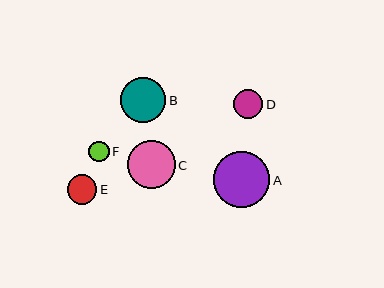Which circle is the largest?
Circle A is the largest with a size of approximately 57 pixels.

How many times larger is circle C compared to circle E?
Circle C is approximately 1.6 times the size of circle E.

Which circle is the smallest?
Circle F is the smallest with a size of approximately 20 pixels.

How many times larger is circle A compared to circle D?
Circle A is approximately 1.9 times the size of circle D.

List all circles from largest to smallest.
From largest to smallest: A, C, B, E, D, F.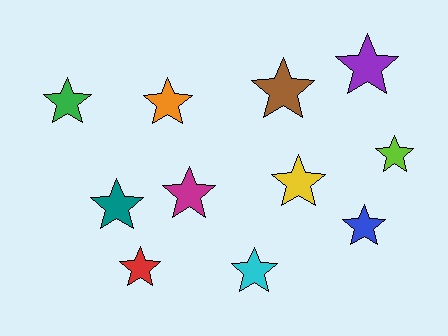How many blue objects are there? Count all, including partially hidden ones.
There is 1 blue object.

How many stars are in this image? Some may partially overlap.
There are 11 stars.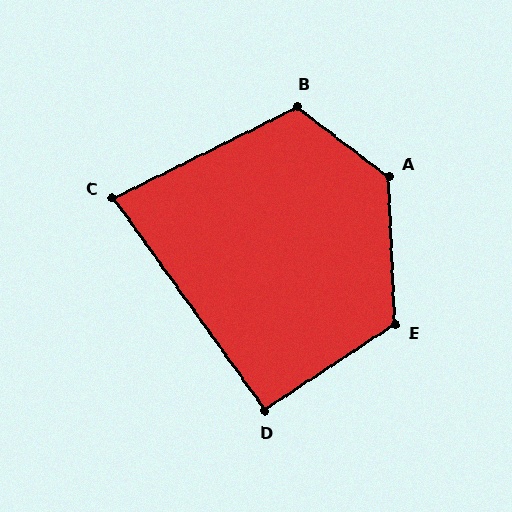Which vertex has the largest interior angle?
A, at approximately 130 degrees.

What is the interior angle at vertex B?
Approximately 116 degrees (obtuse).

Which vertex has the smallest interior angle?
C, at approximately 81 degrees.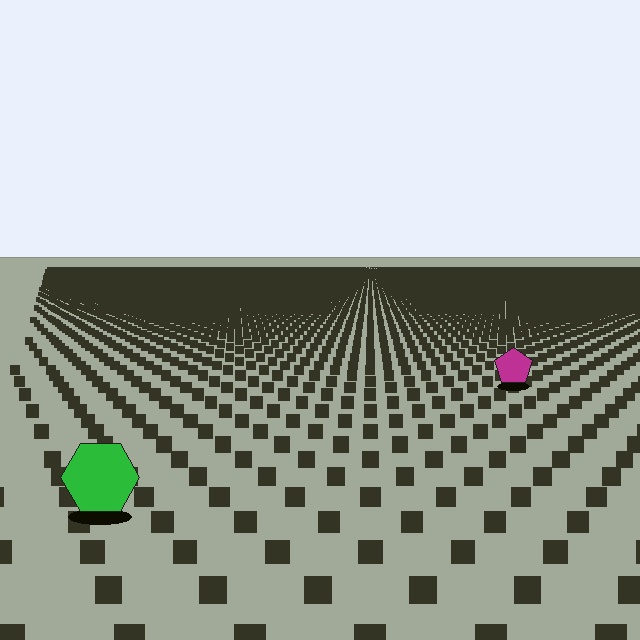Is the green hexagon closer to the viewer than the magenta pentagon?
Yes. The green hexagon is closer — you can tell from the texture gradient: the ground texture is coarser near it.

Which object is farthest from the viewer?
The magenta pentagon is farthest from the viewer. It appears smaller and the ground texture around it is denser.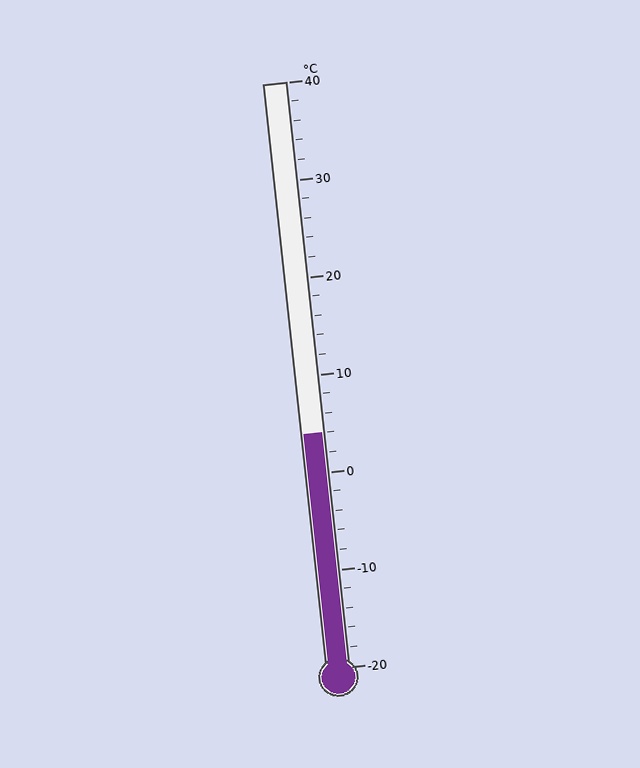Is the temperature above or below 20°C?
The temperature is below 20°C.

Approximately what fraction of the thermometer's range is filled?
The thermometer is filled to approximately 40% of its range.